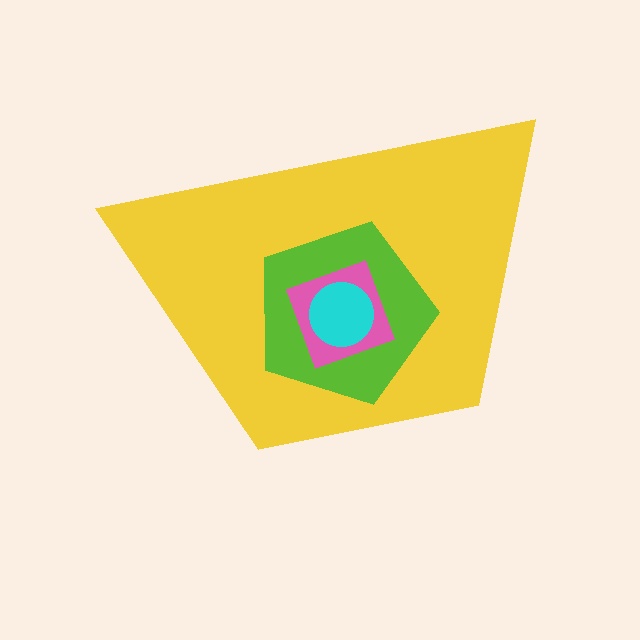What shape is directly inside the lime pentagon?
The pink square.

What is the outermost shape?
The yellow trapezoid.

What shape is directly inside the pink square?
The cyan circle.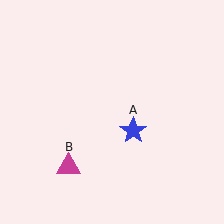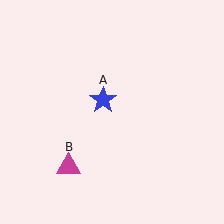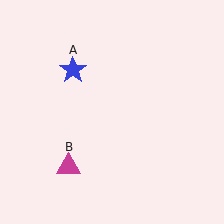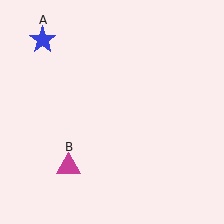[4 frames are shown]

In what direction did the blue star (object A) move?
The blue star (object A) moved up and to the left.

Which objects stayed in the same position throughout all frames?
Magenta triangle (object B) remained stationary.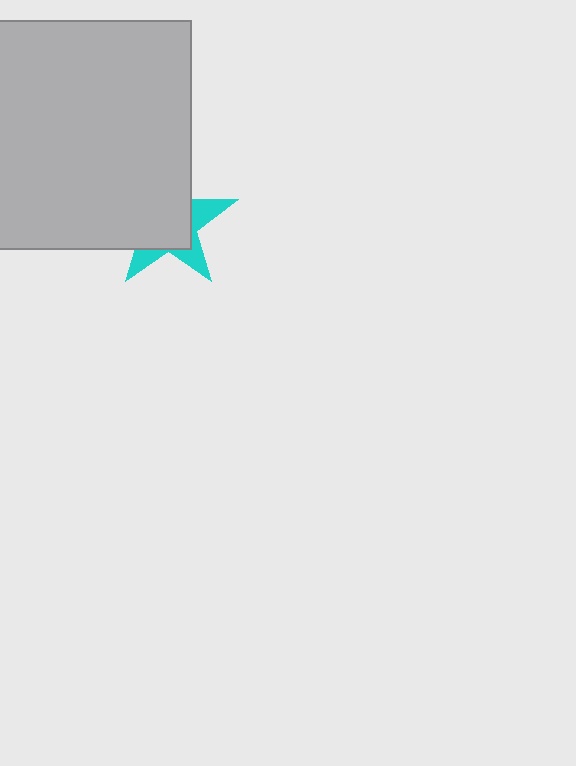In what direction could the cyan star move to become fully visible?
The cyan star could move toward the lower-right. That would shift it out from behind the light gray rectangle entirely.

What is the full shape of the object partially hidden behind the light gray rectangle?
The partially hidden object is a cyan star.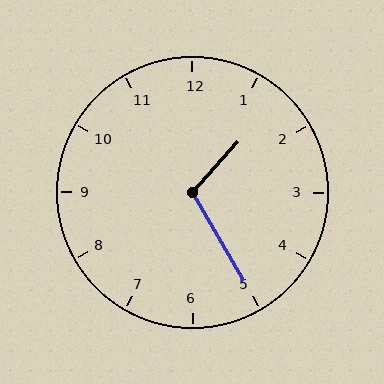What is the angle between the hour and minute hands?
Approximately 108 degrees.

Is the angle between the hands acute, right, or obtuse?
It is obtuse.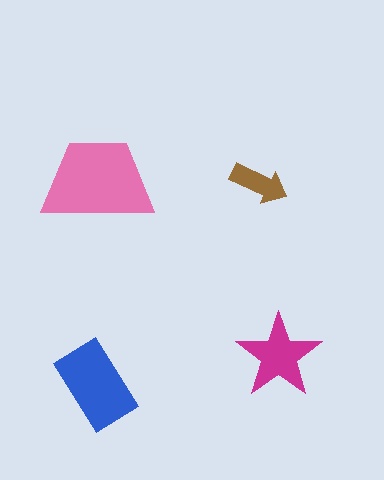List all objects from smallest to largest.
The brown arrow, the magenta star, the blue rectangle, the pink trapezoid.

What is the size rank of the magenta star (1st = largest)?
3rd.